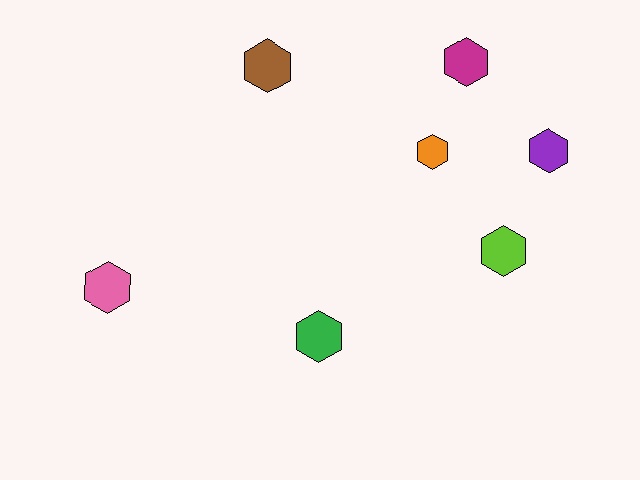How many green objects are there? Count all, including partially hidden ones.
There is 1 green object.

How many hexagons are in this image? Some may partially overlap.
There are 7 hexagons.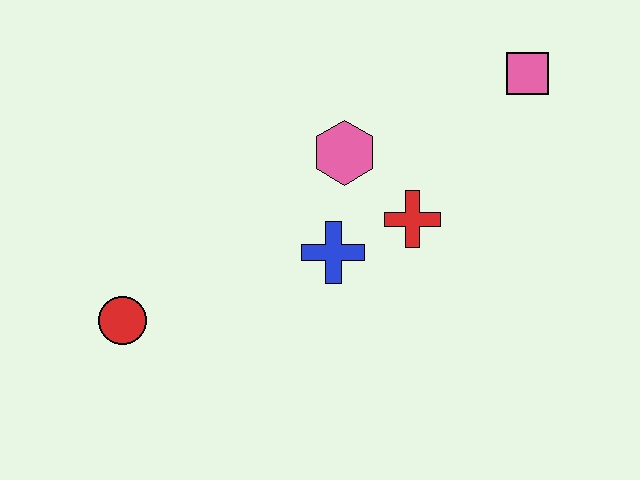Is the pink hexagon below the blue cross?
No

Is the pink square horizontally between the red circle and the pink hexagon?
No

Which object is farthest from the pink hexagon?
The red circle is farthest from the pink hexagon.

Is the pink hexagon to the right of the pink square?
No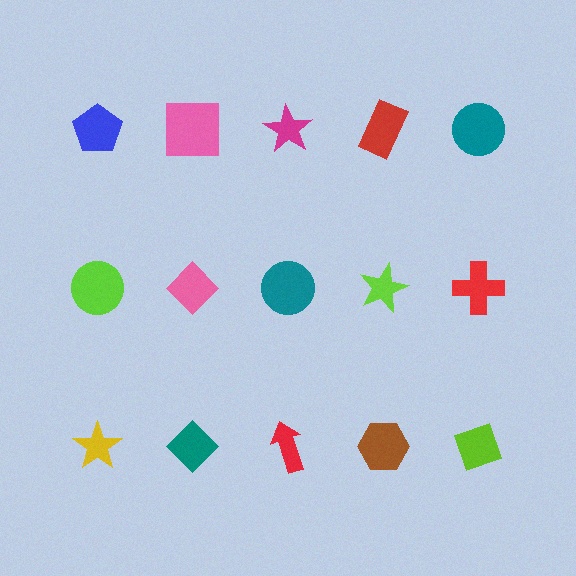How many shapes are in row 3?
5 shapes.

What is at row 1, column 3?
A magenta star.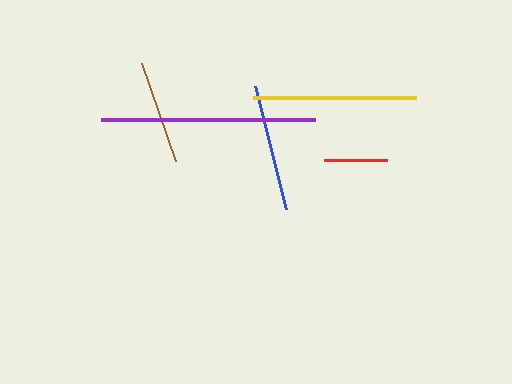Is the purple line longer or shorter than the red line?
The purple line is longer than the red line.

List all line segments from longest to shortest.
From longest to shortest: purple, yellow, blue, brown, red.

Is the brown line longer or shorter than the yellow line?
The yellow line is longer than the brown line.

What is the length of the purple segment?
The purple segment is approximately 214 pixels long.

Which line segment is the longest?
The purple line is the longest at approximately 214 pixels.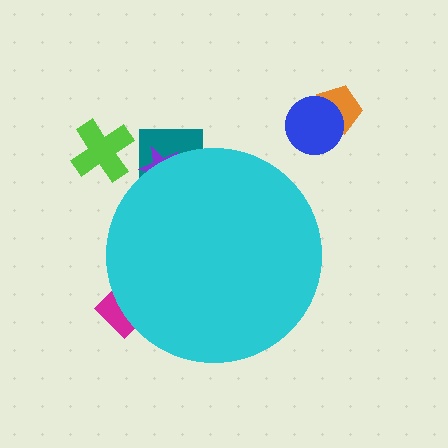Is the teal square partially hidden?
Yes, the teal square is partially hidden behind the cyan circle.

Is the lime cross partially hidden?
No, the lime cross is fully visible.